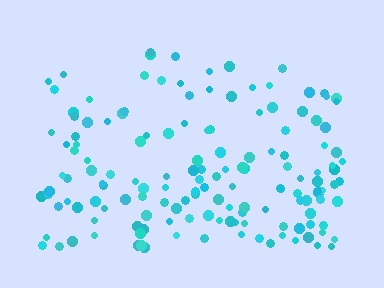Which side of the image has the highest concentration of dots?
The bottom.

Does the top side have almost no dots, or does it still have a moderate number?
Still a moderate number, just noticeably fewer than the bottom.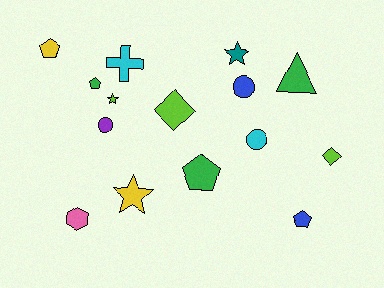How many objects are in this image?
There are 15 objects.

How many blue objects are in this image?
There are 2 blue objects.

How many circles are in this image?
There are 3 circles.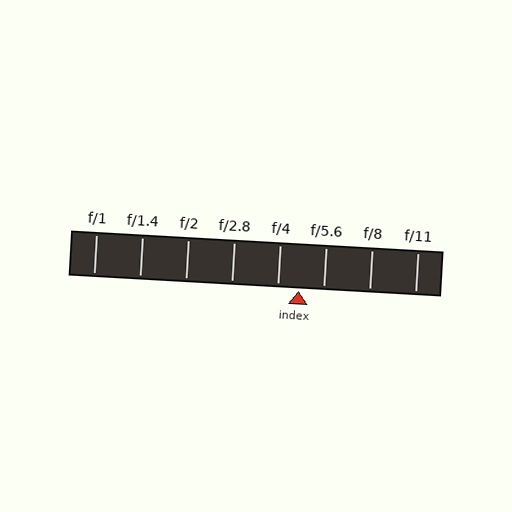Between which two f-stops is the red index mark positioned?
The index mark is between f/4 and f/5.6.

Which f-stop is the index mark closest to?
The index mark is closest to f/4.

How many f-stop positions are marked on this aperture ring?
There are 8 f-stop positions marked.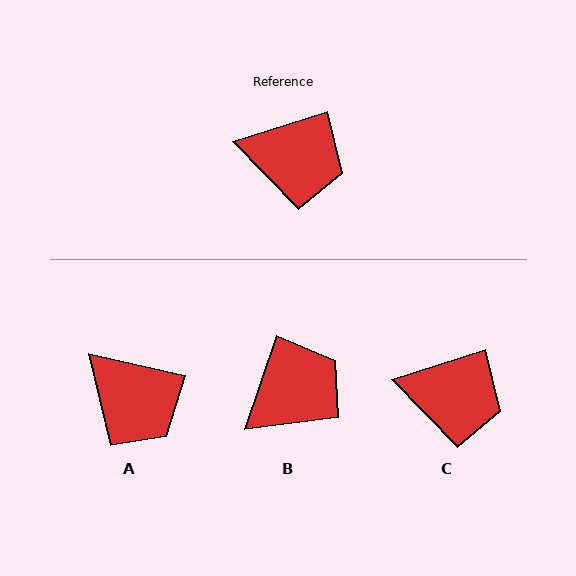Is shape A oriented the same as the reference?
No, it is off by about 31 degrees.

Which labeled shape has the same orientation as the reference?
C.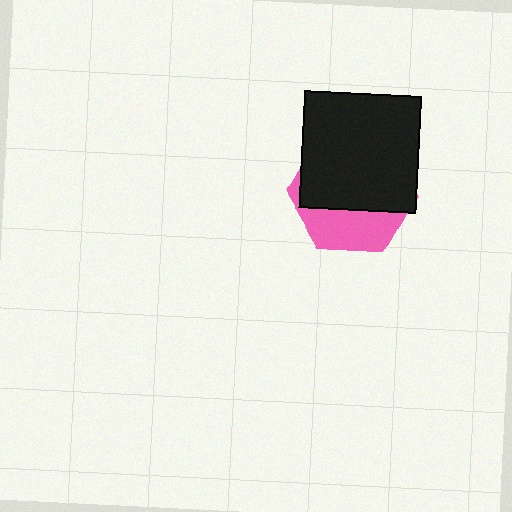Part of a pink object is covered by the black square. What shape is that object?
It is a hexagon.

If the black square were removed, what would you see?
You would see the complete pink hexagon.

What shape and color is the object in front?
The object in front is a black square.